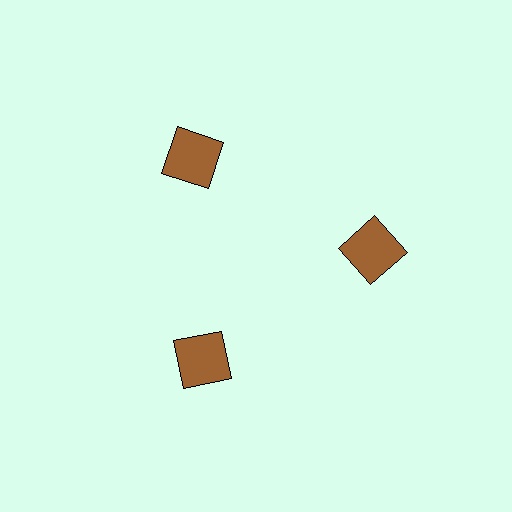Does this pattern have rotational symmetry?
Yes, this pattern has 3-fold rotational symmetry. It looks the same after rotating 120 degrees around the center.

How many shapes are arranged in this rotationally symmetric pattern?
There are 3 shapes, arranged in 3 groups of 1.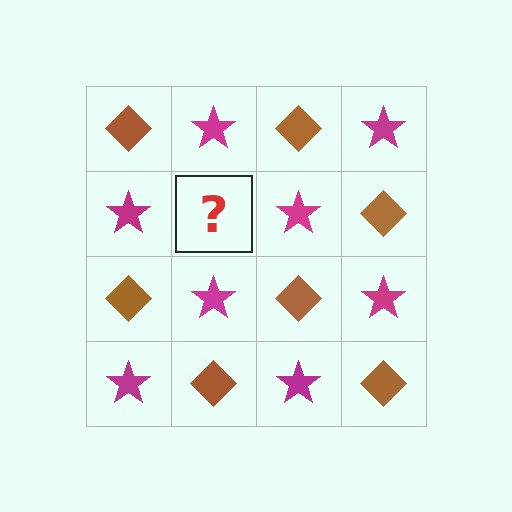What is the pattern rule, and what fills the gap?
The rule is that it alternates brown diamond and magenta star in a checkerboard pattern. The gap should be filled with a brown diamond.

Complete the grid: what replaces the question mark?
The question mark should be replaced with a brown diamond.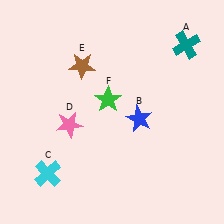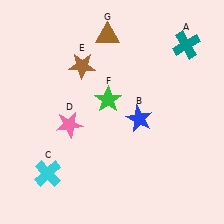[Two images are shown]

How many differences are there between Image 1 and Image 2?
There is 1 difference between the two images.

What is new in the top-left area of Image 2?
A brown triangle (G) was added in the top-left area of Image 2.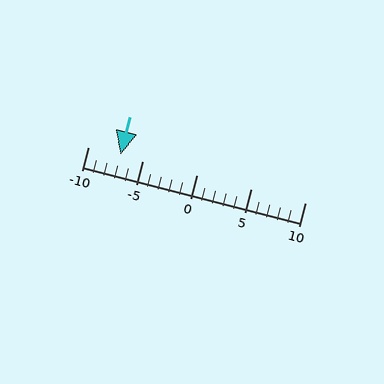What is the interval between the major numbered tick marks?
The major tick marks are spaced 5 units apart.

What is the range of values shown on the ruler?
The ruler shows values from -10 to 10.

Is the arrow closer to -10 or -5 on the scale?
The arrow is closer to -5.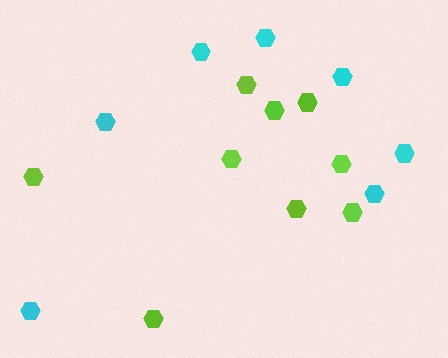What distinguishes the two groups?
There are 2 groups: one group of cyan hexagons (7) and one group of lime hexagons (9).